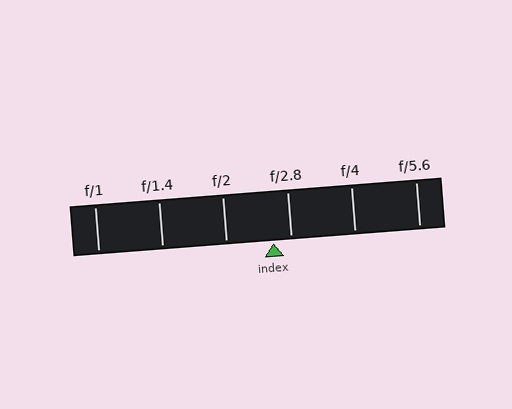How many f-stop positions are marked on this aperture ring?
There are 6 f-stop positions marked.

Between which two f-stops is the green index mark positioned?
The index mark is between f/2 and f/2.8.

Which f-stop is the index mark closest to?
The index mark is closest to f/2.8.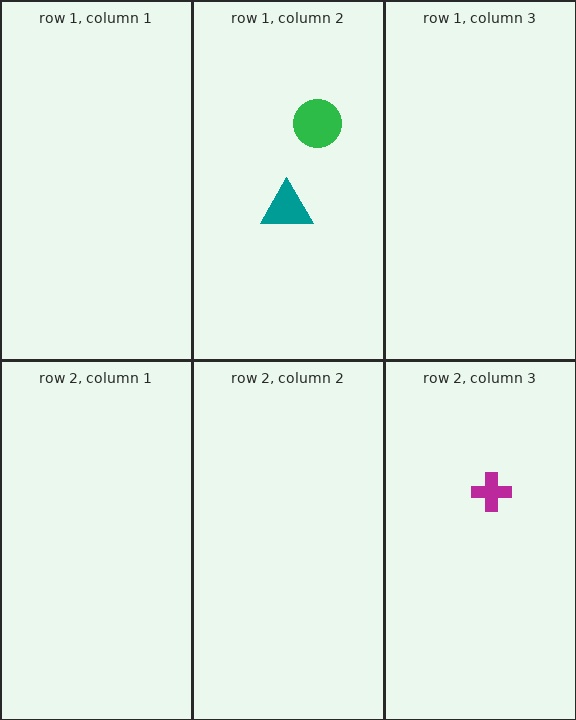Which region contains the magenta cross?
The row 2, column 3 region.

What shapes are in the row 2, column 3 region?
The magenta cross.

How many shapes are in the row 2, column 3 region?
1.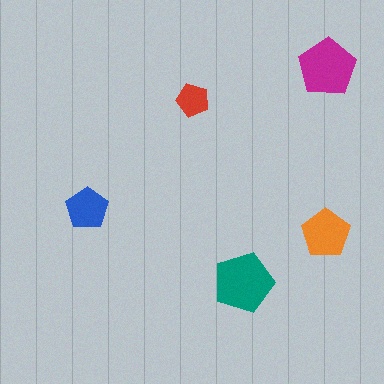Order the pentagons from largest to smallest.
the teal one, the magenta one, the orange one, the blue one, the red one.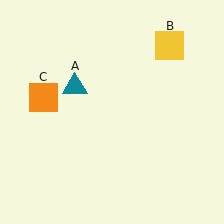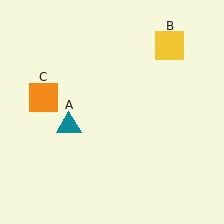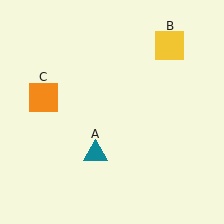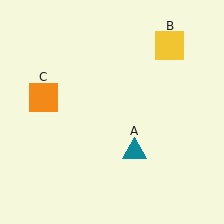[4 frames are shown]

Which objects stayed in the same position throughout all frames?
Yellow square (object B) and orange square (object C) remained stationary.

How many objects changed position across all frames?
1 object changed position: teal triangle (object A).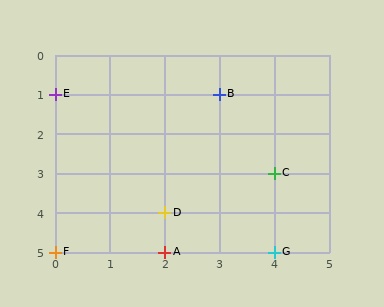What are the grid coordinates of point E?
Point E is at grid coordinates (0, 1).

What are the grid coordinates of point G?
Point G is at grid coordinates (4, 5).